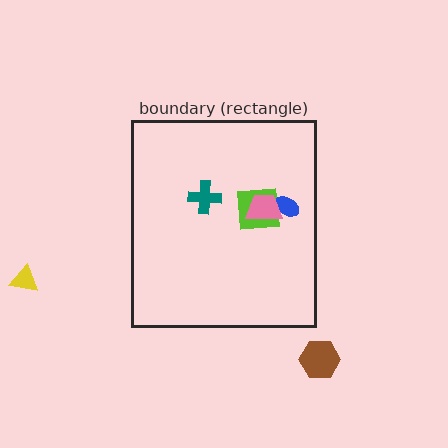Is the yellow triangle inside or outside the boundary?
Outside.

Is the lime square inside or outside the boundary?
Inside.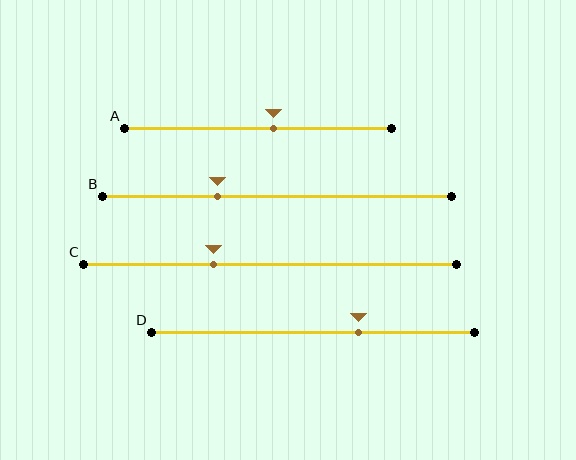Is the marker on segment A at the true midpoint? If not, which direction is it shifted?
No, the marker on segment A is shifted to the right by about 6% of the segment length.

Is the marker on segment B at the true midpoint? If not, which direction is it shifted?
No, the marker on segment B is shifted to the left by about 17% of the segment length.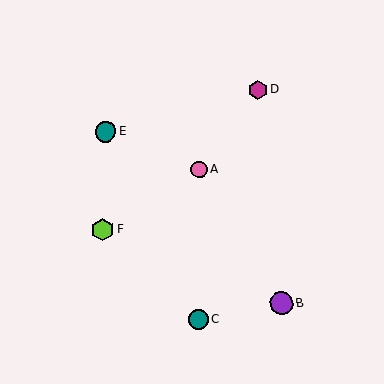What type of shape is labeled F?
Shape F is a lime hexagon.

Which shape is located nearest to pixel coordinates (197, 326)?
The teal circle (labeled C) at (198, 319) is nearest to that location.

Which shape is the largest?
The purple circle (labeled B) is the largest.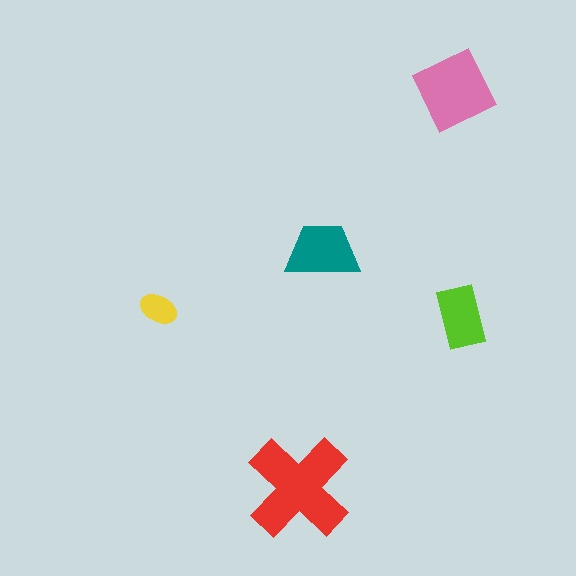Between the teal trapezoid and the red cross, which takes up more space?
The red cross.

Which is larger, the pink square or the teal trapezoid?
The pink square.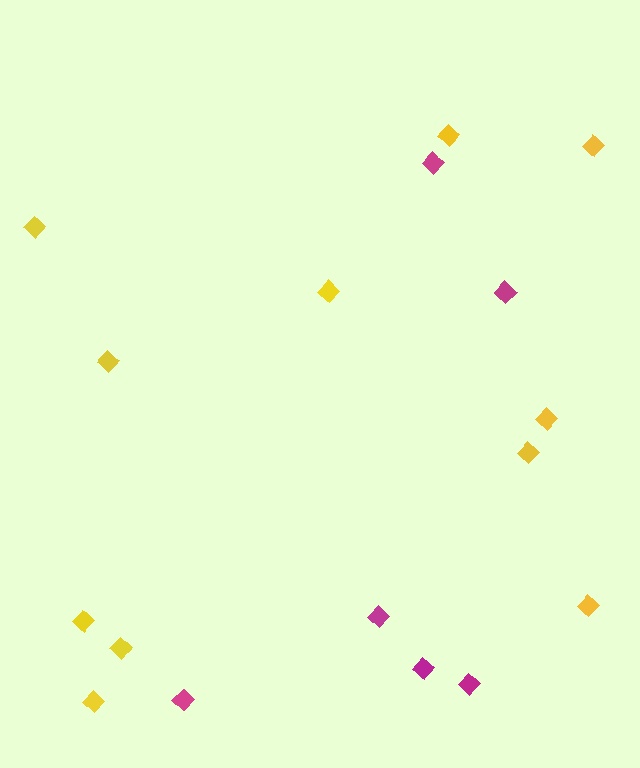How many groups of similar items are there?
There are 2 groups: one group of magenta diamonds (6) and one group of yellow diamonds (11).